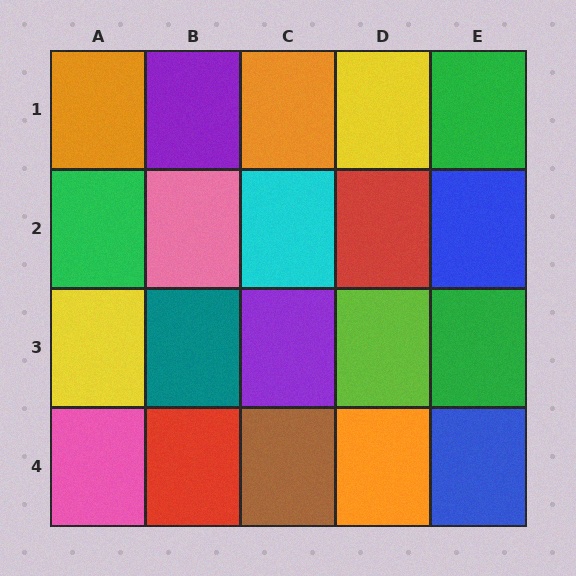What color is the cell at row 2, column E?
Blue.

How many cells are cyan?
1 cell is cyan.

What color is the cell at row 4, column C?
Brown.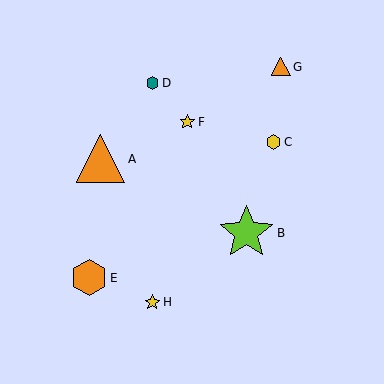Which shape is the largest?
The lime star (labeled B) is the largest.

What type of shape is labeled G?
Shape G is an orange triangle.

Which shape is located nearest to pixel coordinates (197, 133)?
The yellow star (labeled F) at (187, 122) is nearest to that location.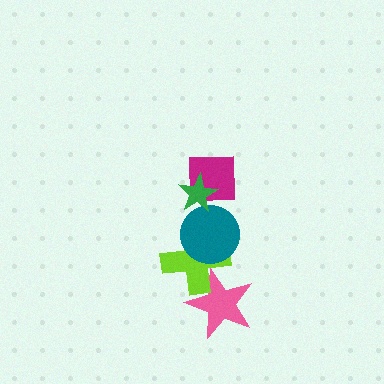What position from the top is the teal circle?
The teal circle is 3rd from the top.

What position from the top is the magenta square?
The magenta square is 2nd from the top.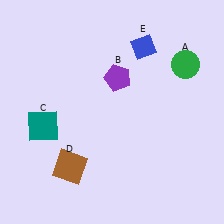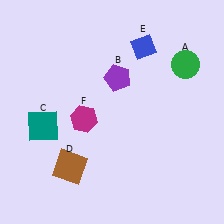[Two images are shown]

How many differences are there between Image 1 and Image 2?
There is 1 difference between the two images.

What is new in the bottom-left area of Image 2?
A magenta hexagon (F) was added in the bottom-left area of Image 2.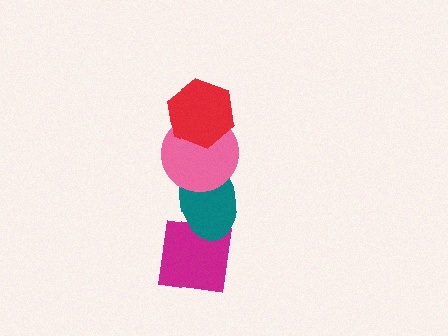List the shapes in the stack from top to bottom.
From top to bottom: the red hexagon, the pink circle, the teal ellipse, the magenta square.